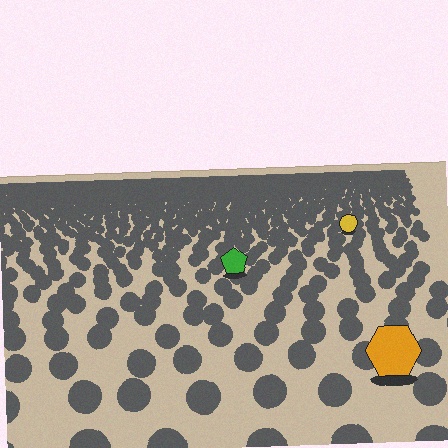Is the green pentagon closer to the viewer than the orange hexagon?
No. The orange hexagon is closer — you can tell from the texture gradient: the ground texture is coarser near it.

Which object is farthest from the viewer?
The yellow circle is farthest from the viewer. It appears smaller and the ground texture around it is denser.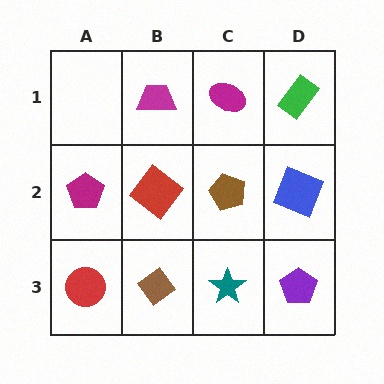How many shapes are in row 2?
4 shapes.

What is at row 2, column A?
A magenta pentagon.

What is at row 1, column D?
A green rectangle.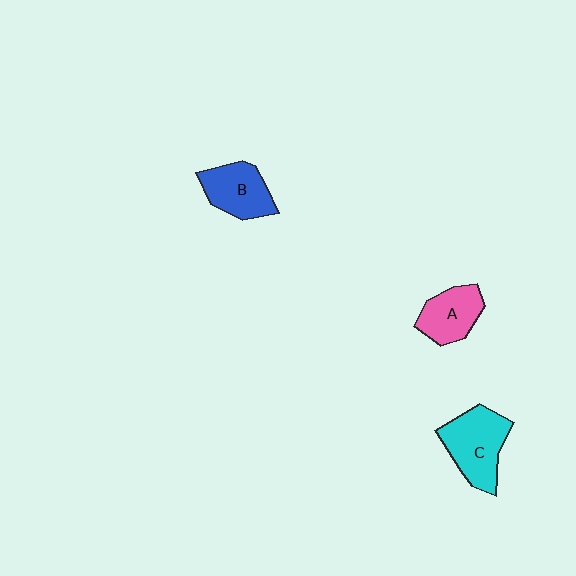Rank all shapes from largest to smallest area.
From largest to smallest: C (cyan), B (blue), A (pink).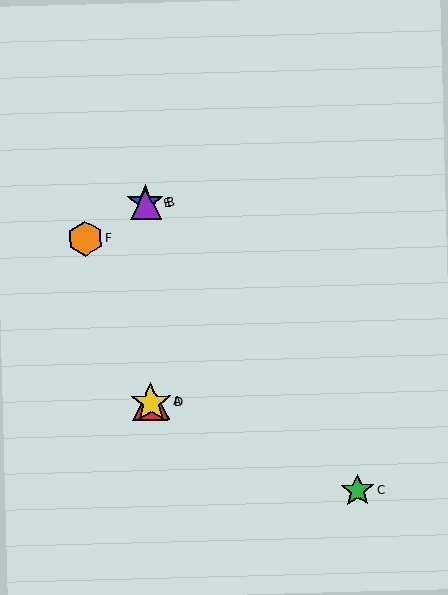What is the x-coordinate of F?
Object F is at x≈85.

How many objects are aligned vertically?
4 objects (A, B, D, E) are aligned vertically.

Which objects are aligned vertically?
Objects A, B, D, E are aligned vertically.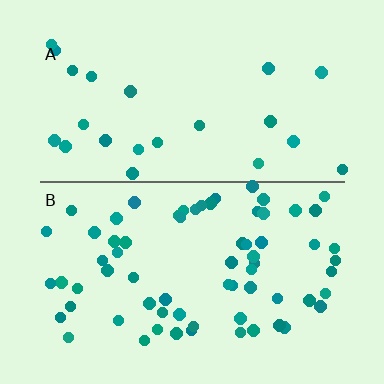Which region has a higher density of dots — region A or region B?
B (the bottom).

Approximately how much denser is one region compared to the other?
Approximately 2.9× — region B over region A.